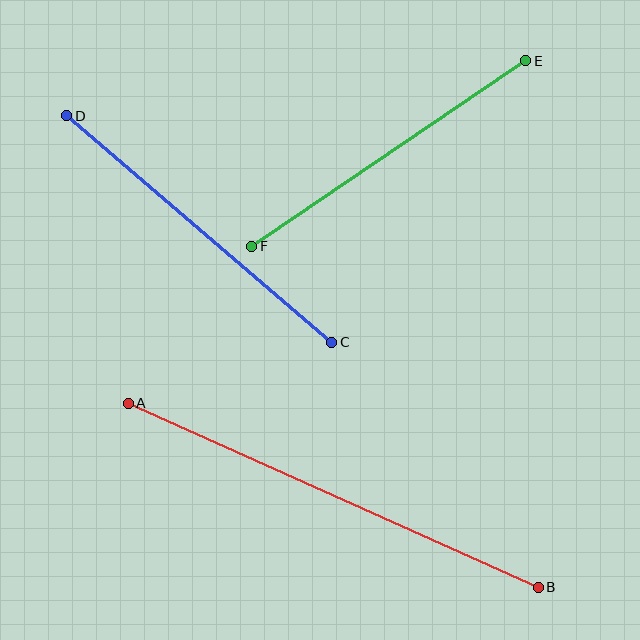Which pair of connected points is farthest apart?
Points A and B are farthest apart.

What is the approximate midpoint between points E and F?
The midpoint is at approximately (389, 154) pixels.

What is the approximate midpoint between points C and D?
The midpoint is at approximately (199, 229) pixels.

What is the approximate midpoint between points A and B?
The midpoint is at approximately (333, 495) pixels.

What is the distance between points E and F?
The distance is approximately 331 pixels.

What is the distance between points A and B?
The distance is approximately 450 pixels.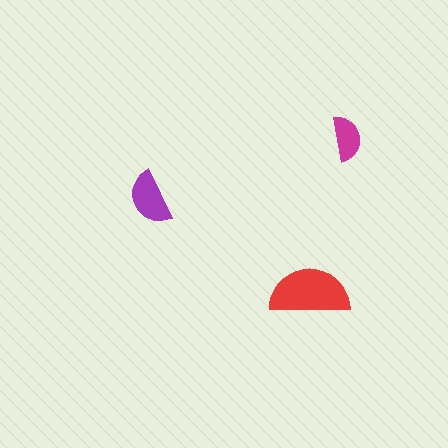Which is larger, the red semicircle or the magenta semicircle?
The red one.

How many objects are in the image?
There are 3 objects in the image.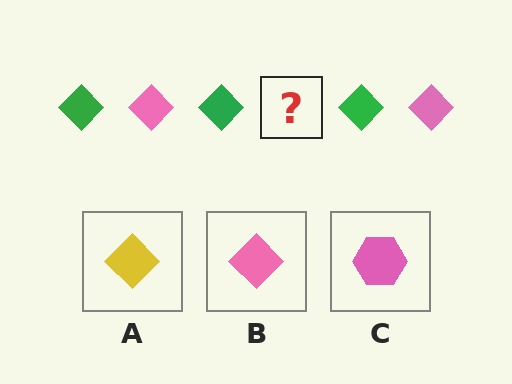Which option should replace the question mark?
Option B.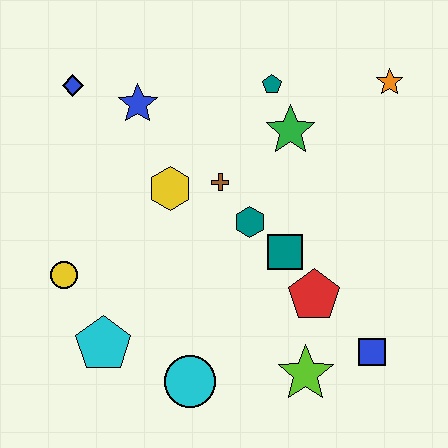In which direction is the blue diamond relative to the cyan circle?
The blue diamond is above the cyan circle.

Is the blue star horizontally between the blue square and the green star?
No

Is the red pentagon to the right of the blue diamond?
Yes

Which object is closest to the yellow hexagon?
The brown cross is closest to the yellow hexagon.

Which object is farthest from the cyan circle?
The orange star is farthest from the cyan circle.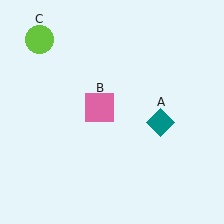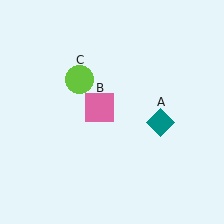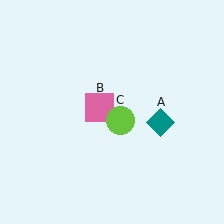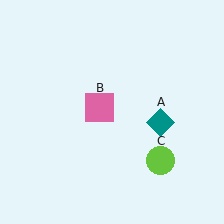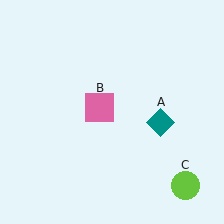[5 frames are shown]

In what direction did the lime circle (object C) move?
The lime circle (object C) moved down and to the right.